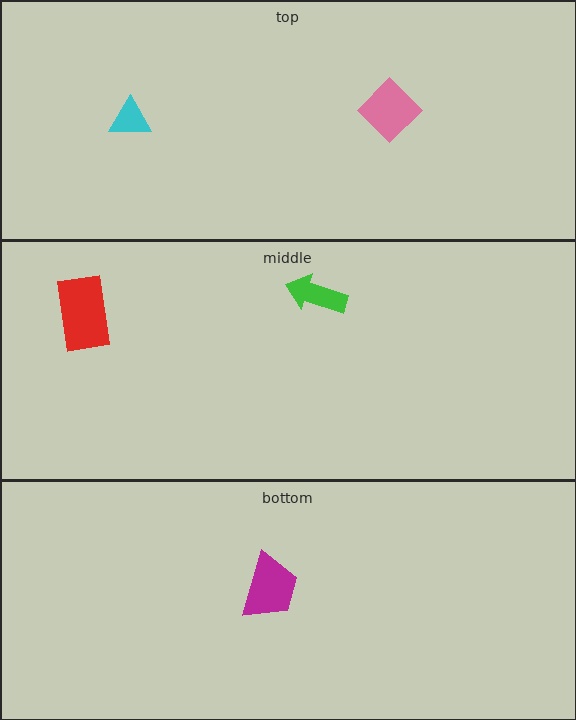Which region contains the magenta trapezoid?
The bottom region.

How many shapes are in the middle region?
2.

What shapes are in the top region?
The cyan triangle, the pink diamond.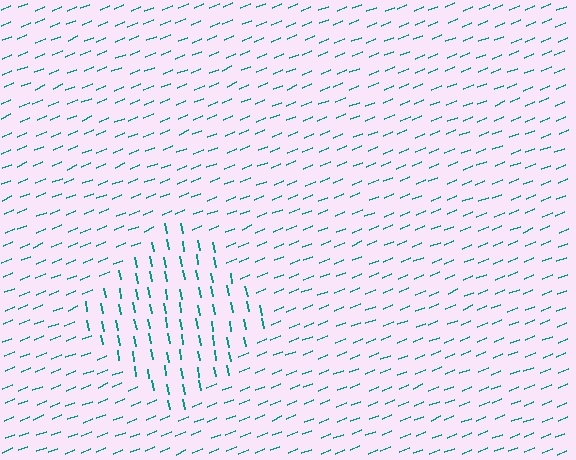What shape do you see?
I see a diamond.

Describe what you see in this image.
The image is filled with small teal line segments. A diamond region in the image has lines oriented differently from the surrounding lines, creating a visible texture boundary.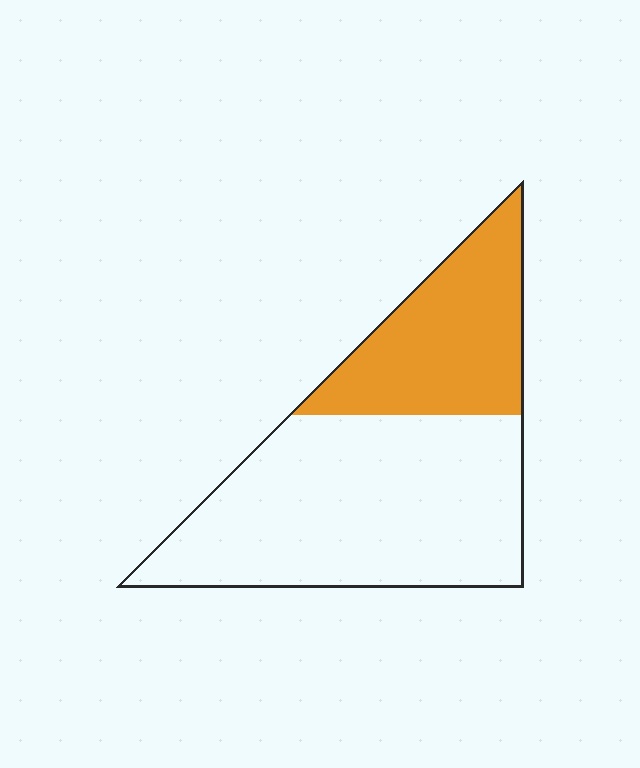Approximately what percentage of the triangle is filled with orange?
Approximately 35%.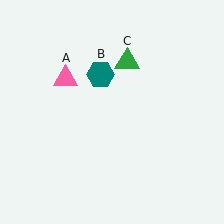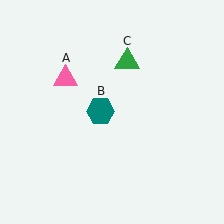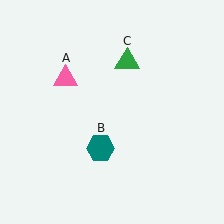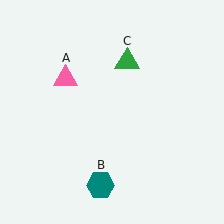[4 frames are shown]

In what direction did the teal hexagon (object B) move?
The teal hexagon (object B) moved down.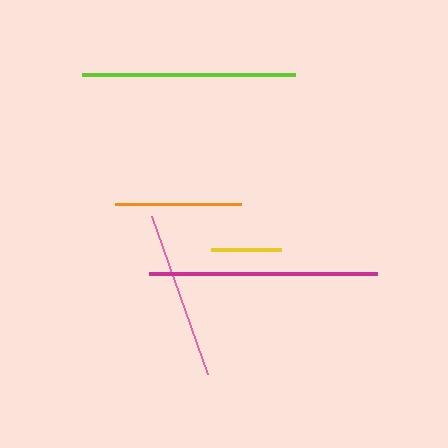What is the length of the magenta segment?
The magenta segment is approximately 228 pixels long.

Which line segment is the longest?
The magenta line is the longest at approximately 228 pixels.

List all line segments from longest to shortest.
From longest to shortest: magenta, lime, pink, orange, yellow.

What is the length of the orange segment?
The orange segment is approximately 126 pixels long.